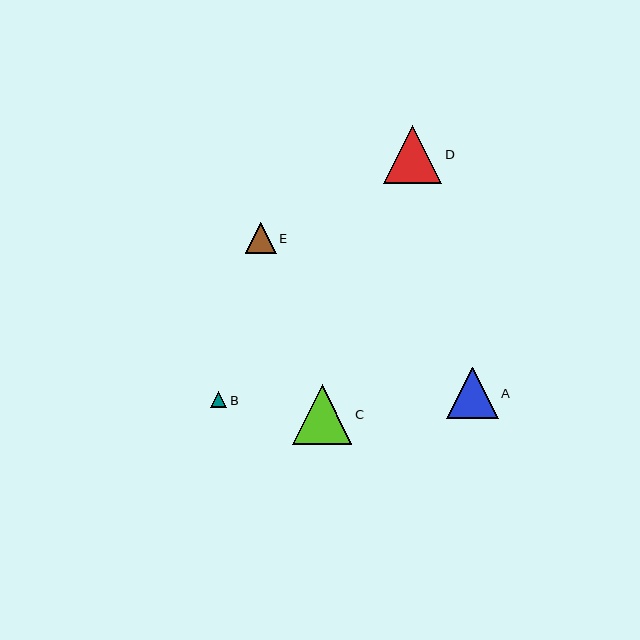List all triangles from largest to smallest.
From largest to smallest: C, D, A, E, B.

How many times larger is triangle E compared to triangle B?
Triangle E is approximately 1.9 times the size of triangle B.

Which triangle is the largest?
Triangle C is the largest with a size of approximately 59 pixels.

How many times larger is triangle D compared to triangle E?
Triangle D is approximately 1.9 times the size of triangle E.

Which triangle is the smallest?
Triangle B is the smallest with a size of approximately 16 pixels.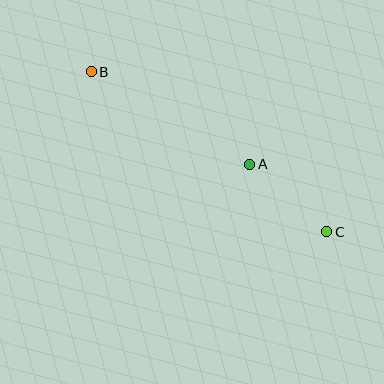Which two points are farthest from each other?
Points B and C are farthest from each other.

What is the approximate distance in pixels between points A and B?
The distance between A and B is approximately 184 pixels.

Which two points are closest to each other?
Points A and C are closest to each other.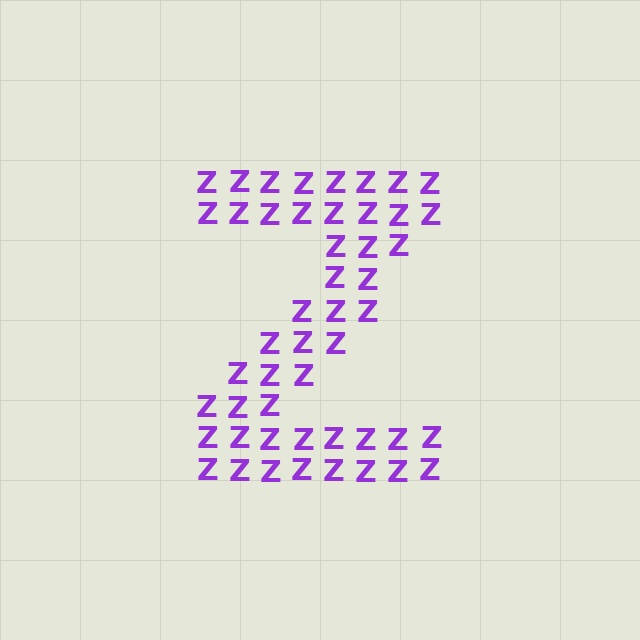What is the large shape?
The large shape is the letter Z.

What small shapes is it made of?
It is made of small letter Z's.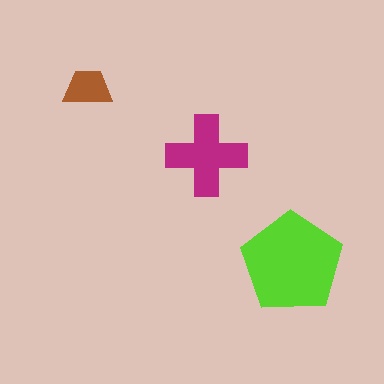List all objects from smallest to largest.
The brown trapezoid, the magenta cross, the lime pentagon.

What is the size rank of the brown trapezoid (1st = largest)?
3rd.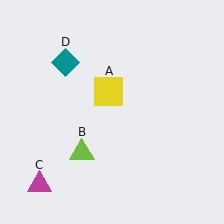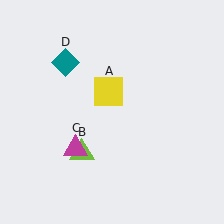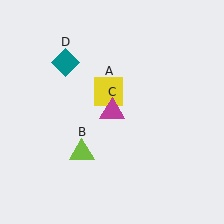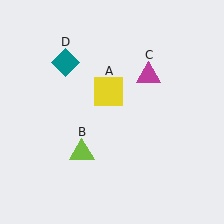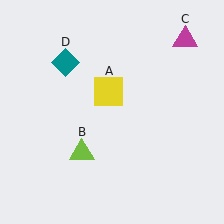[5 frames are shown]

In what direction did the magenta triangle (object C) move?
The magenta triangle (object C) moved up and to the right.